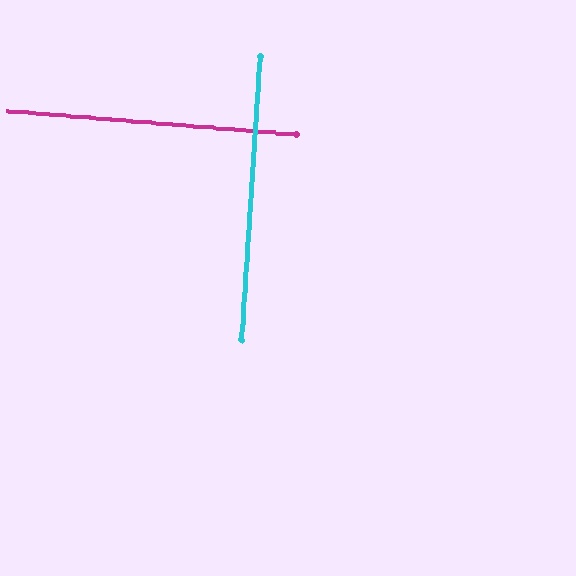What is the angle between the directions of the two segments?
Approximately 89 degrees.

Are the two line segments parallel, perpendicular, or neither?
Perpendicular — they meet at approximately 89°.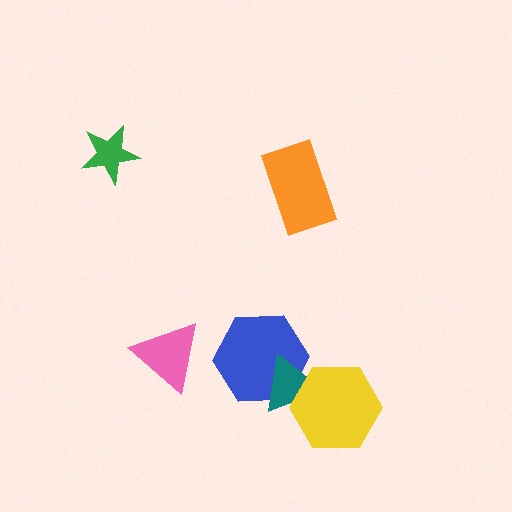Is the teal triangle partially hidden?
Yes, it is partially covered by another shape.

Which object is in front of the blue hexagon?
The teal triangle is in front of the blue hexagon.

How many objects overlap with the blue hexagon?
1 object overlaps with the blue hexagon.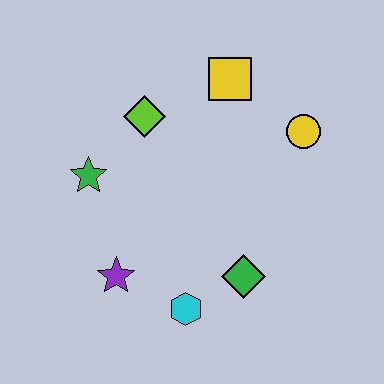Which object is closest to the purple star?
The cyan hexagon is closest to the purple star.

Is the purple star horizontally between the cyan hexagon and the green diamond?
No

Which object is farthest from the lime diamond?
The cyan hexagon is farthest from the lime diamond.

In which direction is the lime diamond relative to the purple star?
The lime diamond is above the purple star.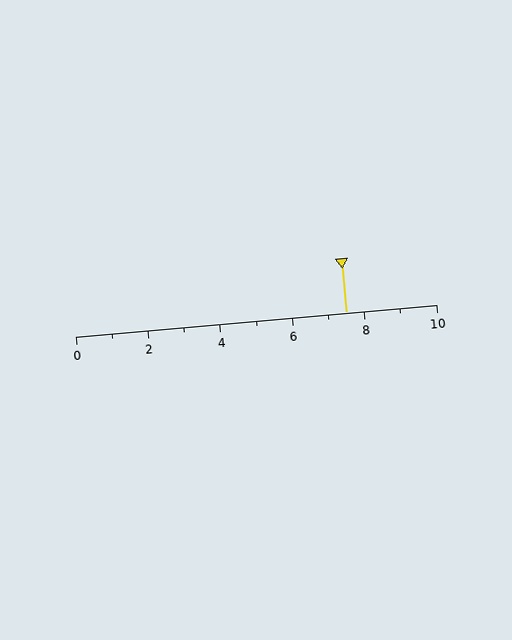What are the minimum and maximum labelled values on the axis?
The axis runs from 0 to 10.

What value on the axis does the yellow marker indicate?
The marker indicates approximately 7.5.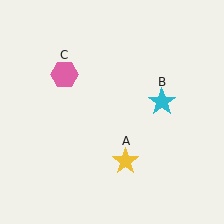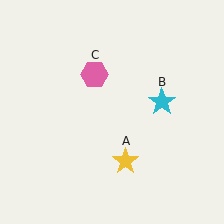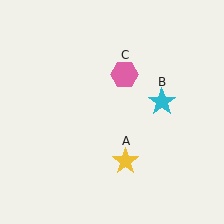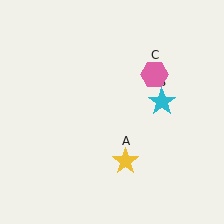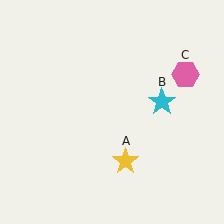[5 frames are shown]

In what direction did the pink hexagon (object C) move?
The pink hexagon (object C) moved right.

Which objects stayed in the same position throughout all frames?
Yellow star (object A) and cyan star (object B) remained stationary.